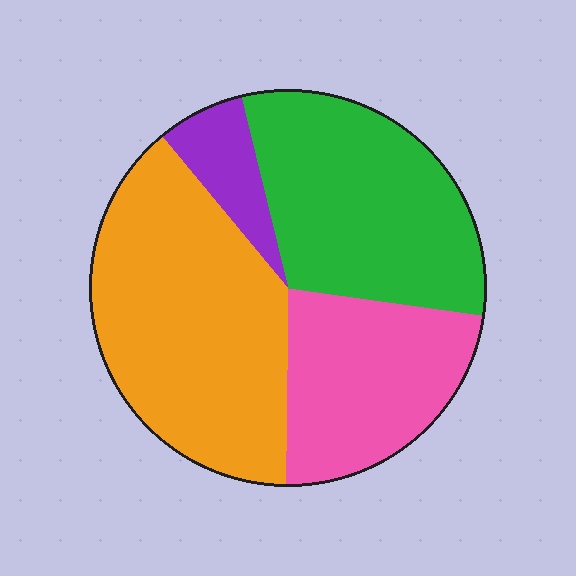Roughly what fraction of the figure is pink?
Pink covers roughly 25% of the figure.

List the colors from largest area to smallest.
From largest to smallest: orange, green, pink, purple.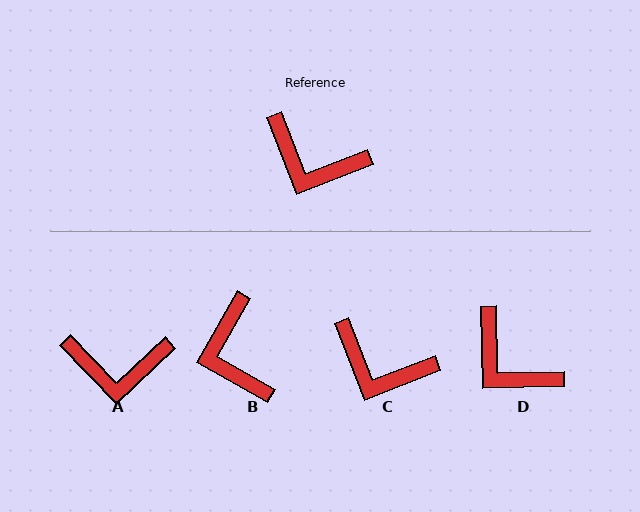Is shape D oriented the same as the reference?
No, it is off by about 20 degrees.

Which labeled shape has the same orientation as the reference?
C.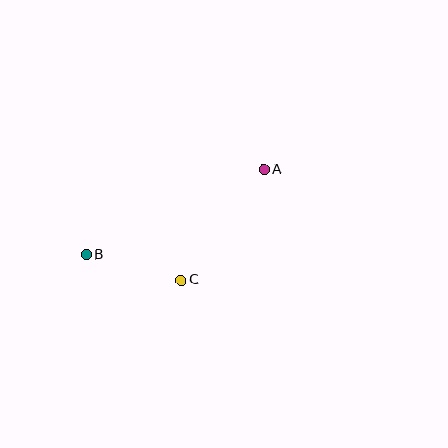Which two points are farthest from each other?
Points A and B are farthest from each other.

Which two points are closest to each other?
Points B and C are closest to each other.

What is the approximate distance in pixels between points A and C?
The distance between A and C is approximately 138 pixels.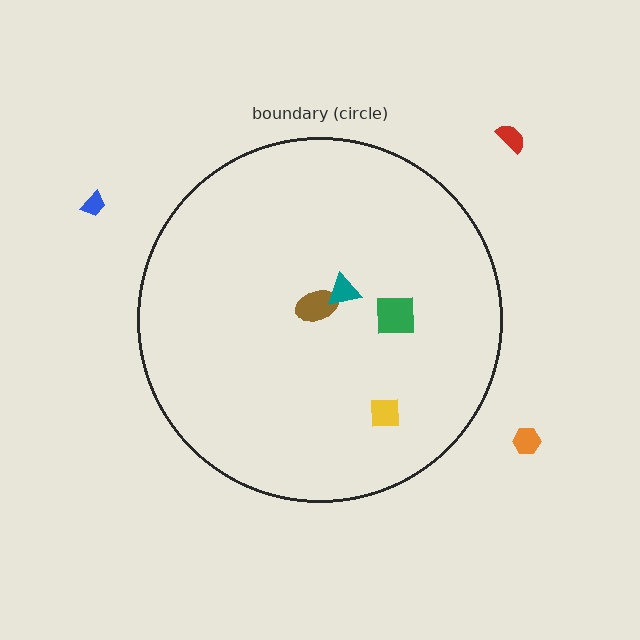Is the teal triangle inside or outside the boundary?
Inside.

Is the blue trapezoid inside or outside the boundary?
Outside.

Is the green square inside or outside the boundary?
Inside.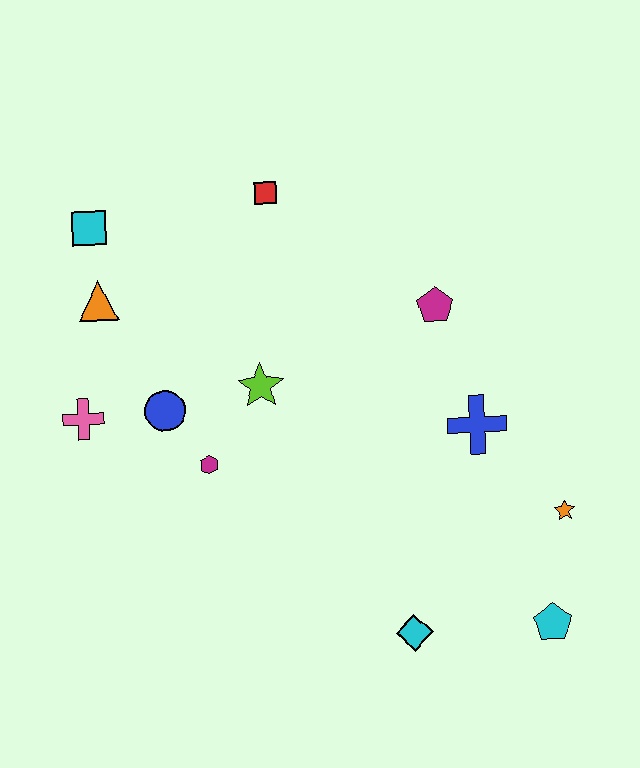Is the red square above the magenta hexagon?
Yes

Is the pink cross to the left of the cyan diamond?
Yes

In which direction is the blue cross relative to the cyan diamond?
The blue cross is above the cyan diamond.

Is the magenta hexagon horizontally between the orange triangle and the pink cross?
No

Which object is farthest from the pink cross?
The cyan pentagon is farthest from the pink cross.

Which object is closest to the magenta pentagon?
The blue cross is closest to the magenta pentagon.